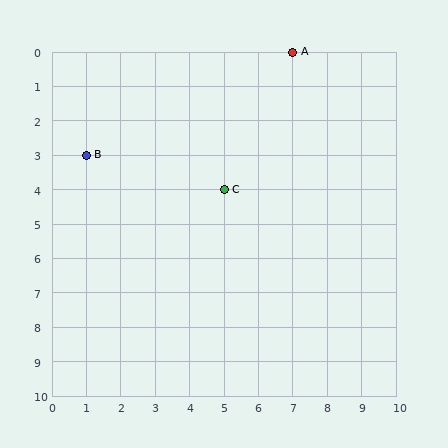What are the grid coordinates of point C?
Point C is at grid coordinates (5, 4).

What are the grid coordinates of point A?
Point A is at grid coordinates (7, 0).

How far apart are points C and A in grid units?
Points C and A are 2 columns and 4 rows apart (about 4.5 grid units diagonally).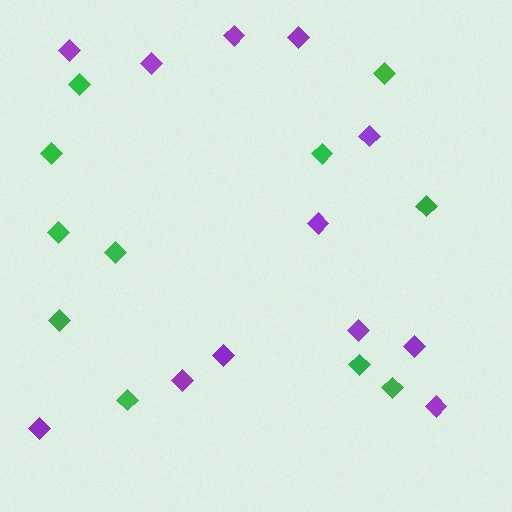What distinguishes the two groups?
There are 2 groups: one group of purple diamonds (12) and one group of green diamonds (11).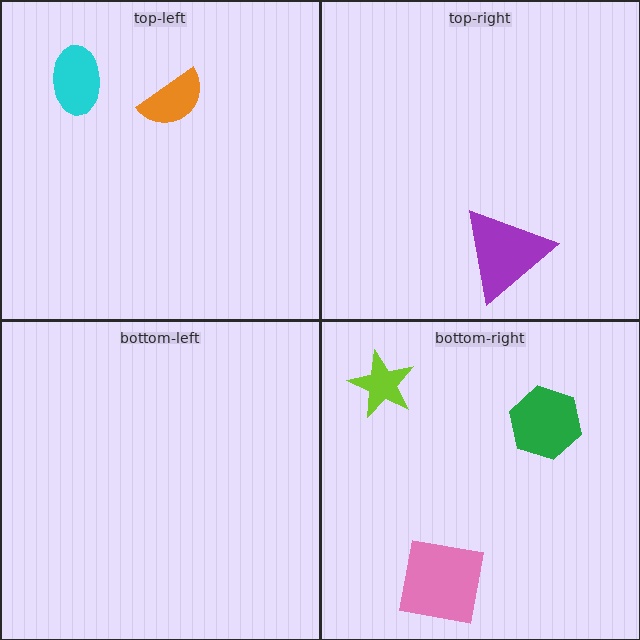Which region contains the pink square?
The bottom-right region.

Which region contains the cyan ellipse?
The top-left region.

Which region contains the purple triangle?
The top-right region.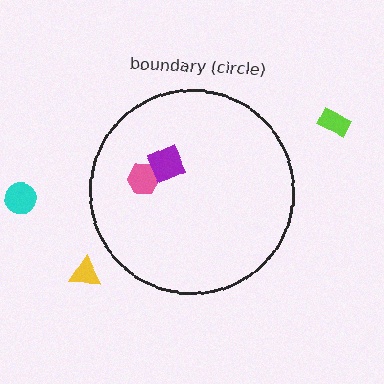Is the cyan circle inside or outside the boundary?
Outside.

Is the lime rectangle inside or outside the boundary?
Outside.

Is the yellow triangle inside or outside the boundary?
Outside.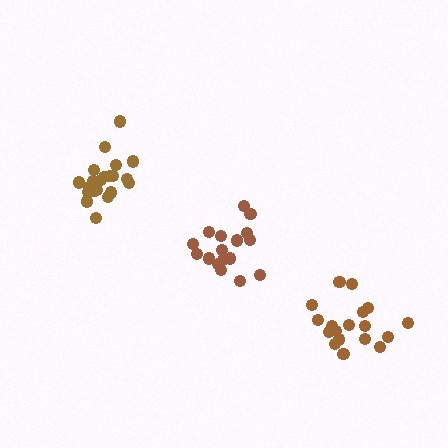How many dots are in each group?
Group 1: 21 dots, Group 2: 17 dots, Group 3: 18 dots (56 total).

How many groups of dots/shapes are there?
There are 3 groups.